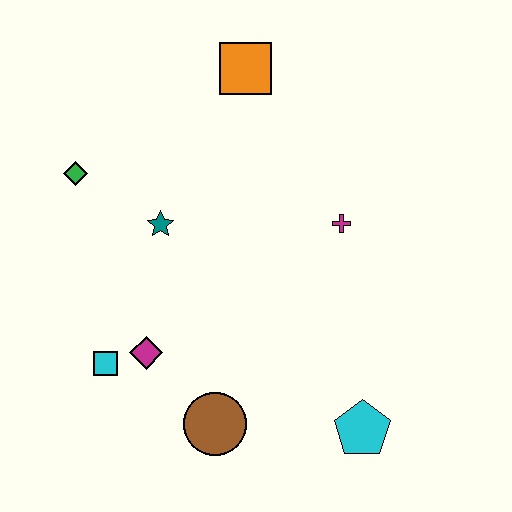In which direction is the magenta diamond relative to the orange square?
The magenta diamond is below the orange square.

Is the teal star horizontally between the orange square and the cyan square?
Yes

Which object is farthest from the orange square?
The cyan pentagon is farthest from the orange square.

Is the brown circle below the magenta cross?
Yes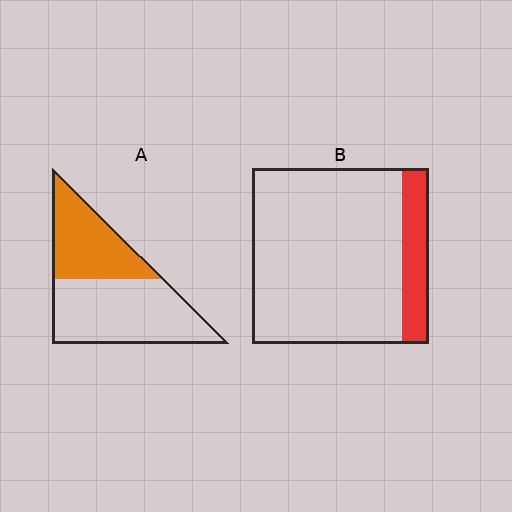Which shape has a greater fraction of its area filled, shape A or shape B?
Shape A.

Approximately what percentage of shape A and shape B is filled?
A is approximately 40% and B is approximately 15%.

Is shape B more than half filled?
No.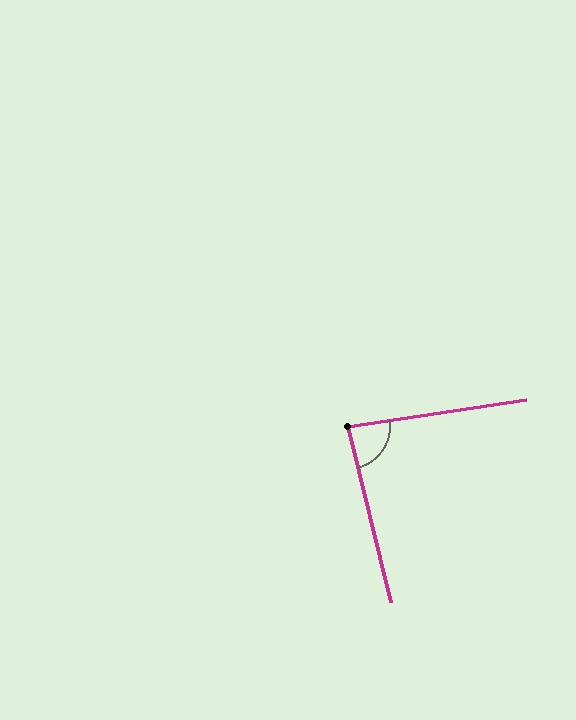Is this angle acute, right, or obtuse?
It is acute.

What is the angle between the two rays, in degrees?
Approximately 85 degrees.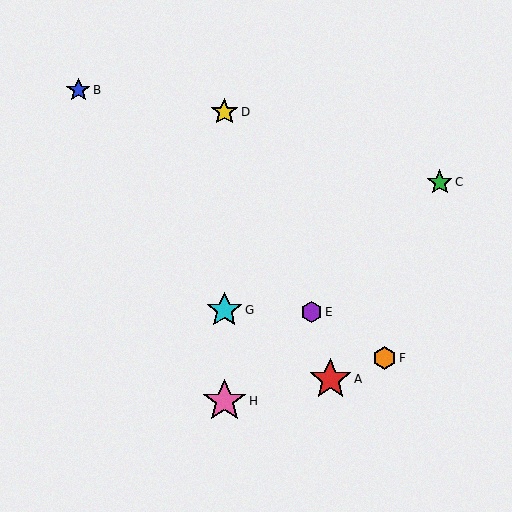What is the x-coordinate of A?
Object A is at x≈330.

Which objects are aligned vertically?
Objects D, G, H are aligned vertically.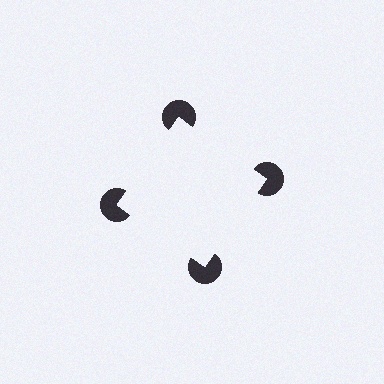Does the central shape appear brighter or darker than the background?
It typically appears slightly brighter than the background, even though no actual brightness change is drawn.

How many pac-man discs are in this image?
There are 4 — one at each vertex of the illusory square.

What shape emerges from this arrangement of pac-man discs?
An illusory square — its edges are inferred from the aligned wedge cuts in the pac-man discs, not physically drawn.